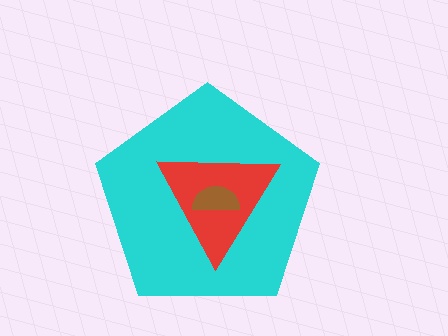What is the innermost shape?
The brown semicircle.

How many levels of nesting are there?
3.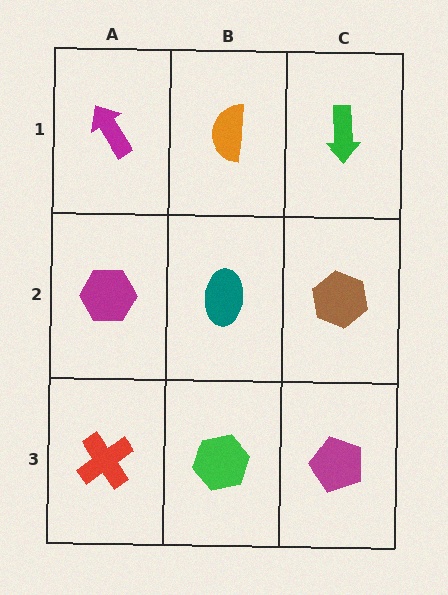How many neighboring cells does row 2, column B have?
4.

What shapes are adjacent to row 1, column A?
A magenta hexagon (row 2, column A), an orange semicircle (row 1, column B).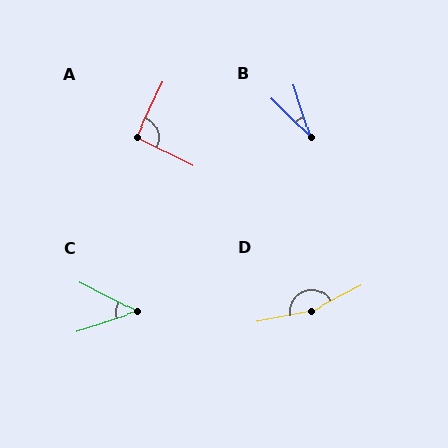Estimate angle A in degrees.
Approximately 91 degrees.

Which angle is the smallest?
B, at approximately 27 degrees.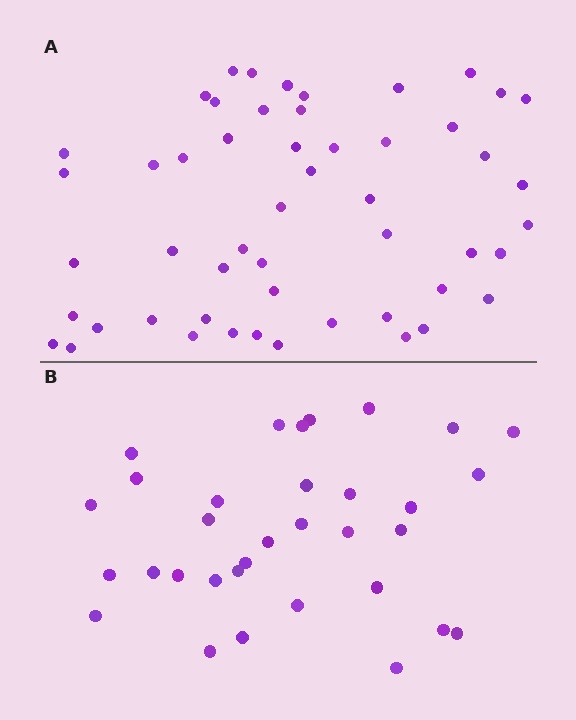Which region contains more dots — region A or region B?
Region A (the top region) has more dots.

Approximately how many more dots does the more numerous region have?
Region A has approximately 20 more dots than region B.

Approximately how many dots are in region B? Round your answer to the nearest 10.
About 30 dots. (The exact count is 33, which rounds to 30.)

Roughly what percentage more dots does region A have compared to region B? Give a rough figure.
About 60% more.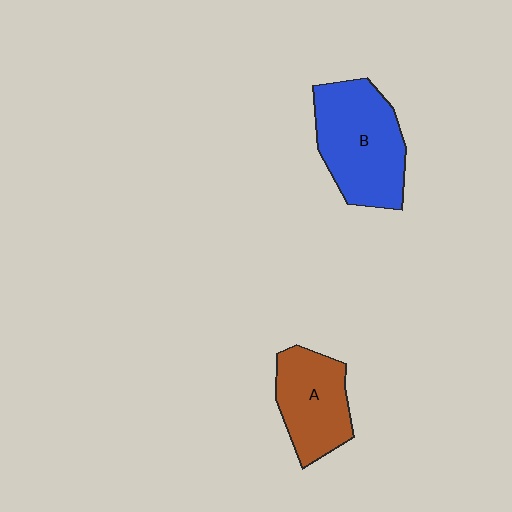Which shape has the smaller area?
Shape A (brown).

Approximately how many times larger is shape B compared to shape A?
Approximately 1.4 times.